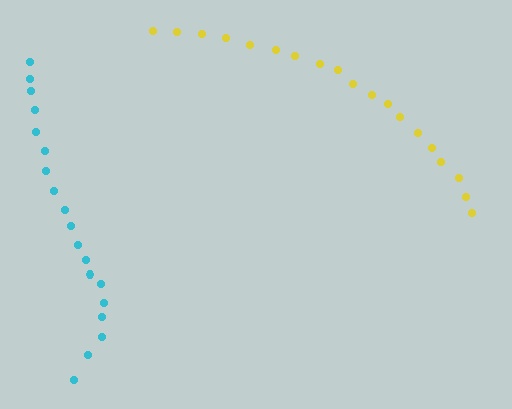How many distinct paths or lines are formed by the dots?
There are 2 distinct paths.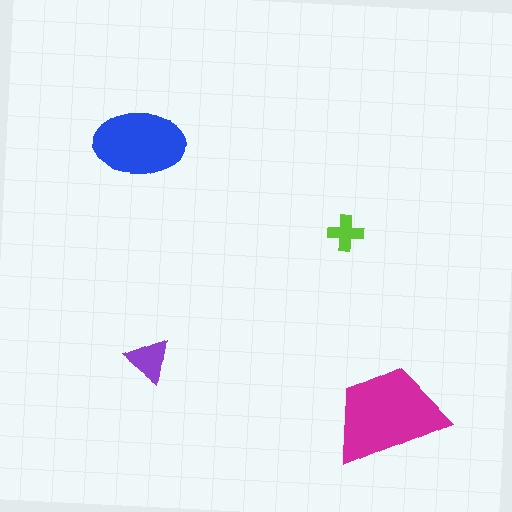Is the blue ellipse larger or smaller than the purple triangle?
Larger.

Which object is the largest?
The magenta trapezoid.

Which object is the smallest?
The lime cross.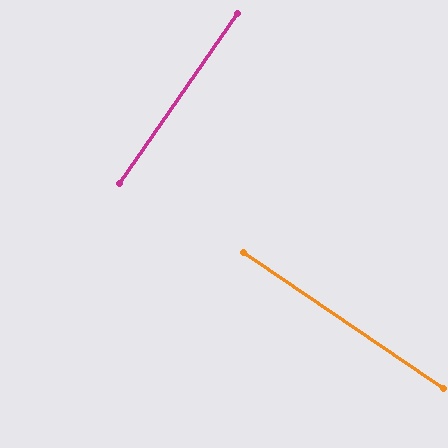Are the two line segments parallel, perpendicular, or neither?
Perpendicular — they meet at approximately 89°.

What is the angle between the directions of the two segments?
Approximately 89 degrees.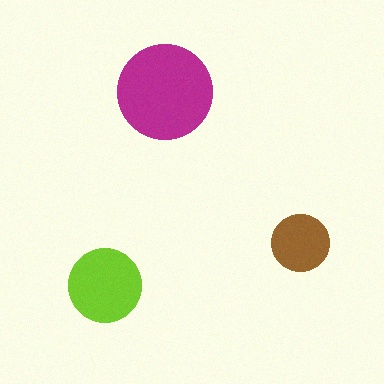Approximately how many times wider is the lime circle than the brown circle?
About 1.5 times wider.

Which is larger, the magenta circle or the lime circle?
The magenta one.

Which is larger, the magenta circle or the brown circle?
The magenta one.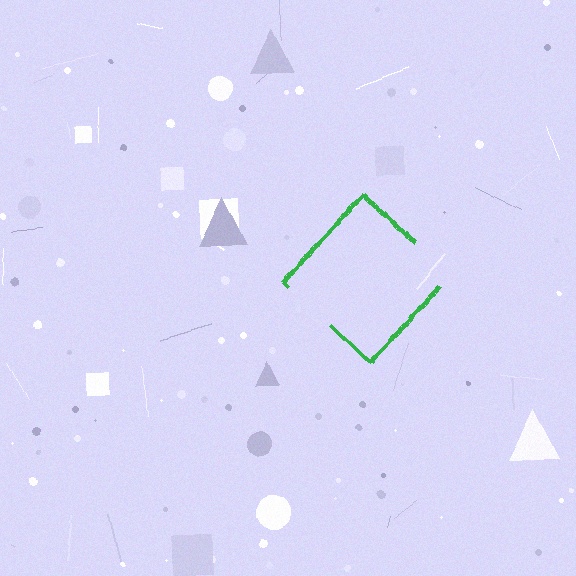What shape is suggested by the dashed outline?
The dashed outline suggests a diamond.